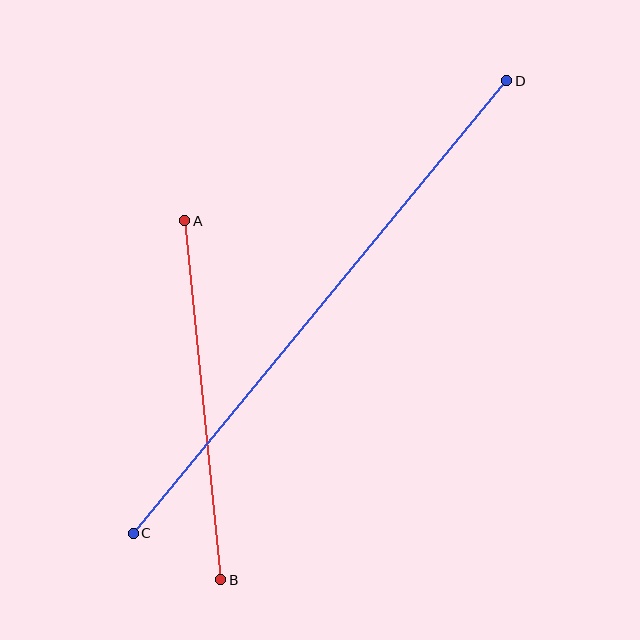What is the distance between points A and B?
The distance is approximately 361 pixels.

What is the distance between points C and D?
The distance is approximately 586 pixels.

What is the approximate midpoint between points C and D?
The midpoint is at approximately (320, 307) pixels.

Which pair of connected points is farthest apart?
Points C and D are farthest apart.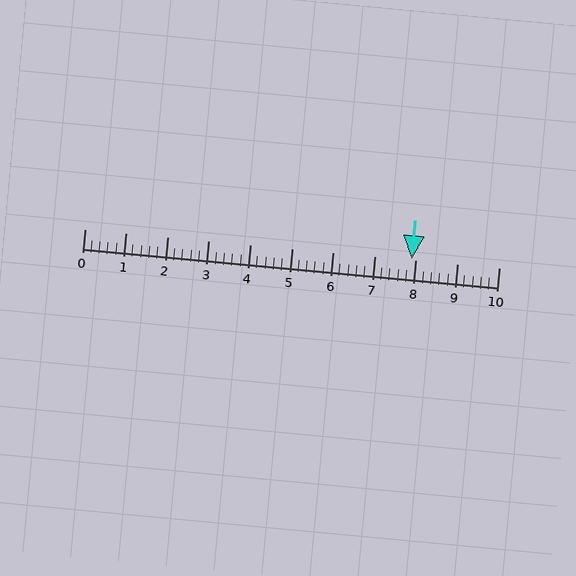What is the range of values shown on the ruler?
The ruler shows values from 0 to 10.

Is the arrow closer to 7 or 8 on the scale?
The arrow is closer to 8.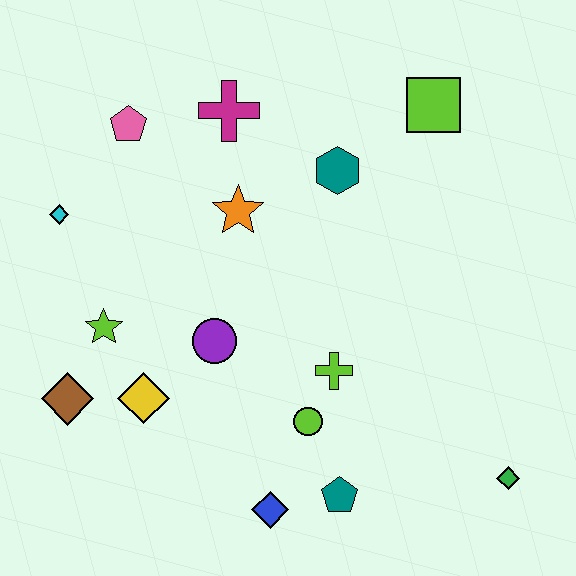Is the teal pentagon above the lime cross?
No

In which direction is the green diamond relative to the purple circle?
The green diamond is to the right of the purple circle.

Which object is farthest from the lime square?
The brown diamond is farthest from the lime square.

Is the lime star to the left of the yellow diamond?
Yes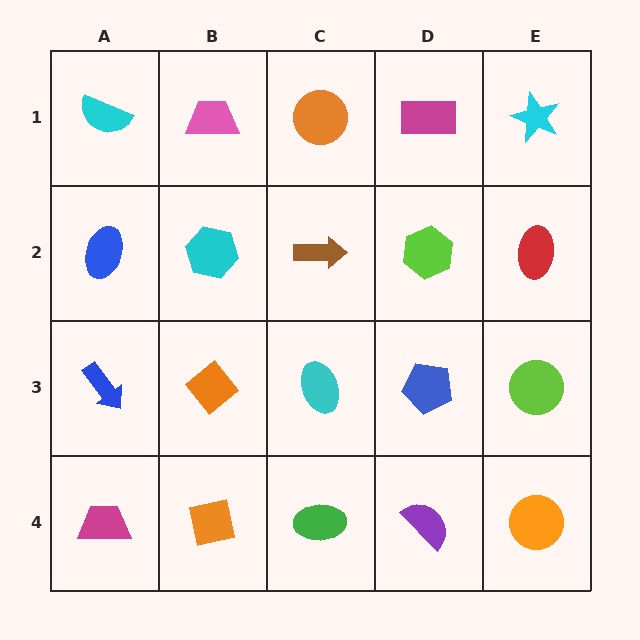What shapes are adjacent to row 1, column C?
A brown arrow (row 2, column C), a pink trapezoid (row 1, column B), a magenta rectangle (row 1, column D).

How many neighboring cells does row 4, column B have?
3.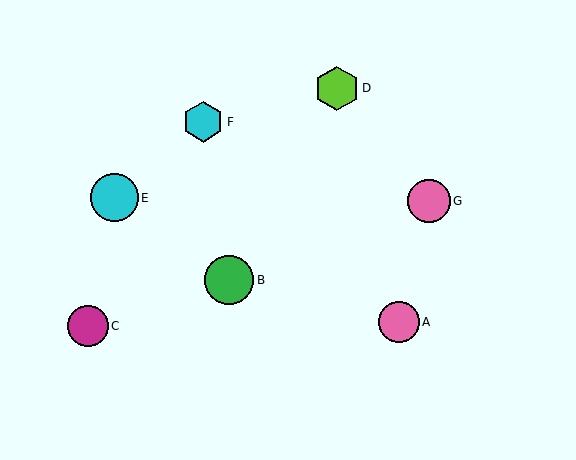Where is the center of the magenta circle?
The center of the magenta circle is at (88, 326).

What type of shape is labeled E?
Shape E is a cyan circle.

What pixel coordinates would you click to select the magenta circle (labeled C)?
Click at (88, 326) to select the magenta circle C.